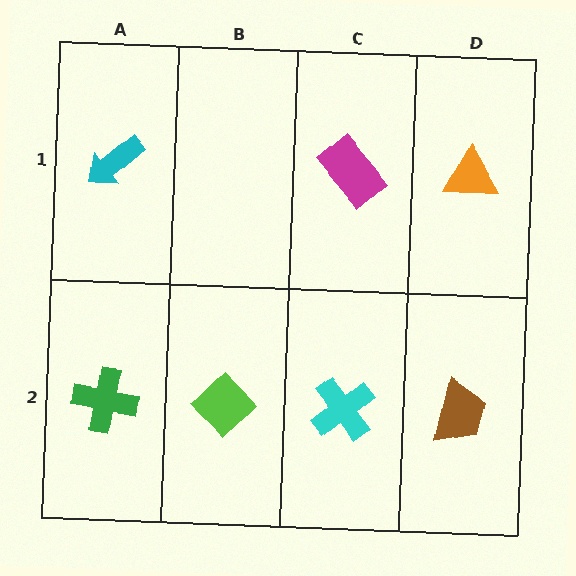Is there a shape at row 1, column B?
No, that cell is empty.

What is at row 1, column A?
A cyan arrow.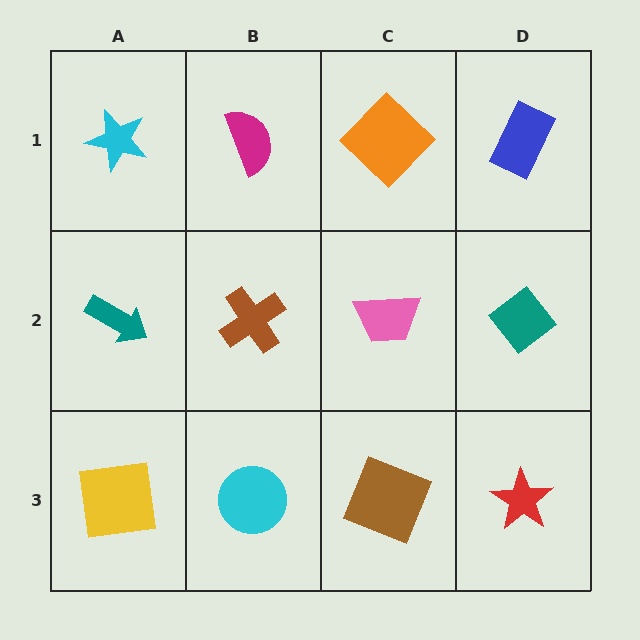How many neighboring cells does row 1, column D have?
2.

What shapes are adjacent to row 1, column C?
A pink trapezoid (row 2, column C), a magenta semicircle (row 1, column B), a blue rectangle (row 1, column D).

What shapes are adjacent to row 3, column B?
A brown cross (row 2, column B), a yellow square (row 3, column A), a brown square (row 3, column C).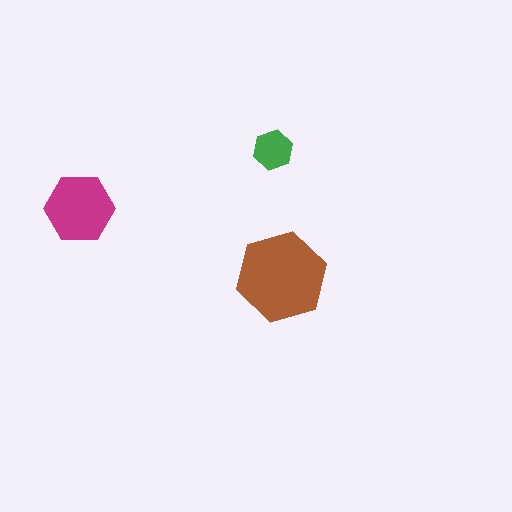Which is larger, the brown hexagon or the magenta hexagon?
The brown one.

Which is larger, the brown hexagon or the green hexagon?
The brown one.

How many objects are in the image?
There are 3 objects in the image.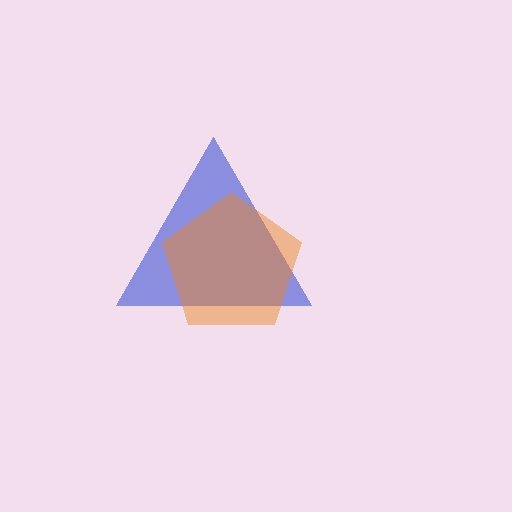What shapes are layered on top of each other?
The layered shapes are: a blue triangle, an orange pentagon.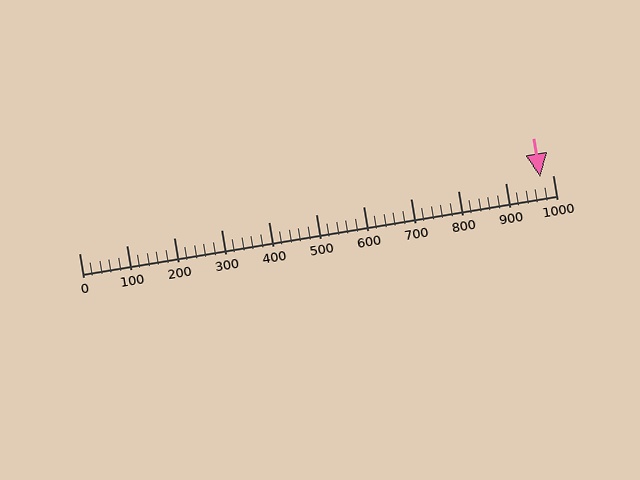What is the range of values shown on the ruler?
The ruler shows values from 0 to 1000.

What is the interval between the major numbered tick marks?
The major tick marks are spaced 100 units apart.